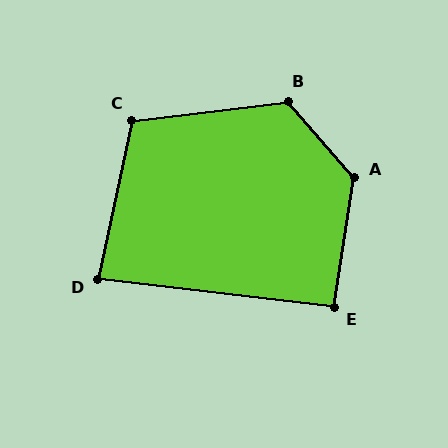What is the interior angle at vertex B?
Approximately 124 degrees (obtuse).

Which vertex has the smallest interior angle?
D, at approximately 84 degrees.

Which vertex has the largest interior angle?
A, at approximately 130 degrees.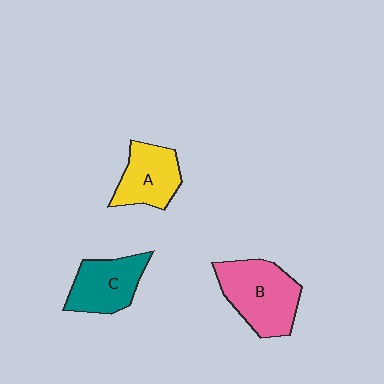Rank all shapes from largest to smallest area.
From largest to smallest: B (pink), C (teal), A (yellow).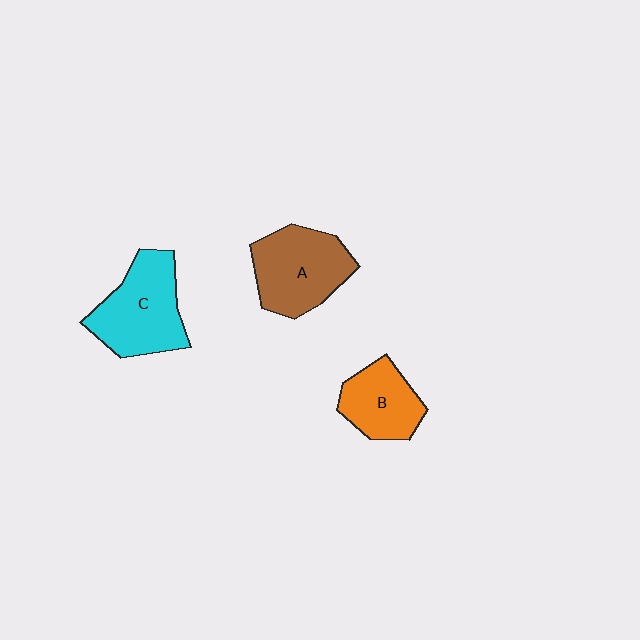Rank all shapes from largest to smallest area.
From largest to smallest: C (cyan), A (brown), B (orange).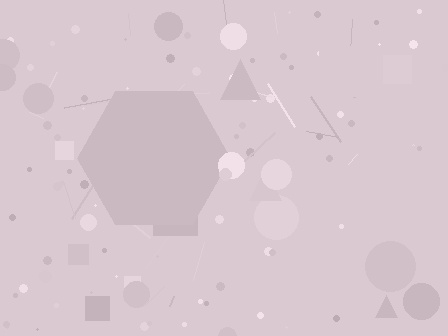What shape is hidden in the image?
A hexagon is hidden in the image.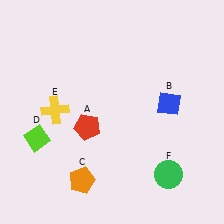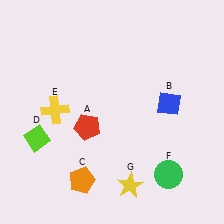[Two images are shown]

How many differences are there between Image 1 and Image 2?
There is 1 difference between the two images.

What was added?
A yellow star (G) was added in Image 2.